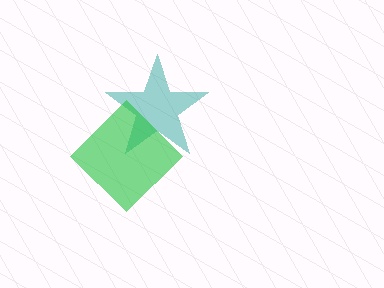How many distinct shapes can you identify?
There are 2 distinct shapes: a teal star, a green diamond.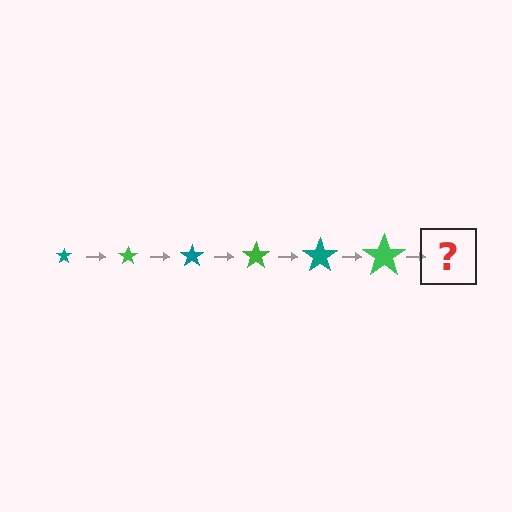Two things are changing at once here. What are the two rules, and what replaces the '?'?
The two rules are that the star grows larger each step and the color cycles through teal and green. The '?' should be a teal star, larger than the previous one.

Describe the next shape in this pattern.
It should be a teal star, larger than the previous one.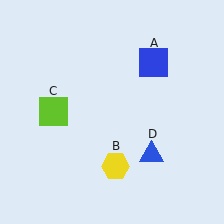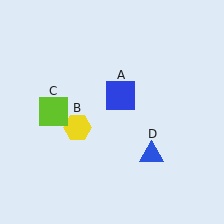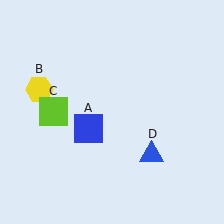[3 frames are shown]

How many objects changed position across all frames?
2 objects changed position: blue square (object A), yellow hexagon (object B).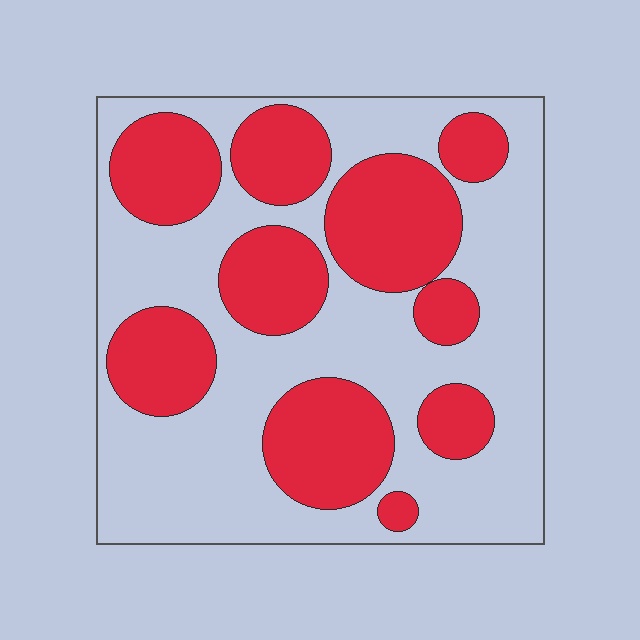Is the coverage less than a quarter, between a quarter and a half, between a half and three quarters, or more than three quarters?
Between a quarter and a half.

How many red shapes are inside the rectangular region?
10.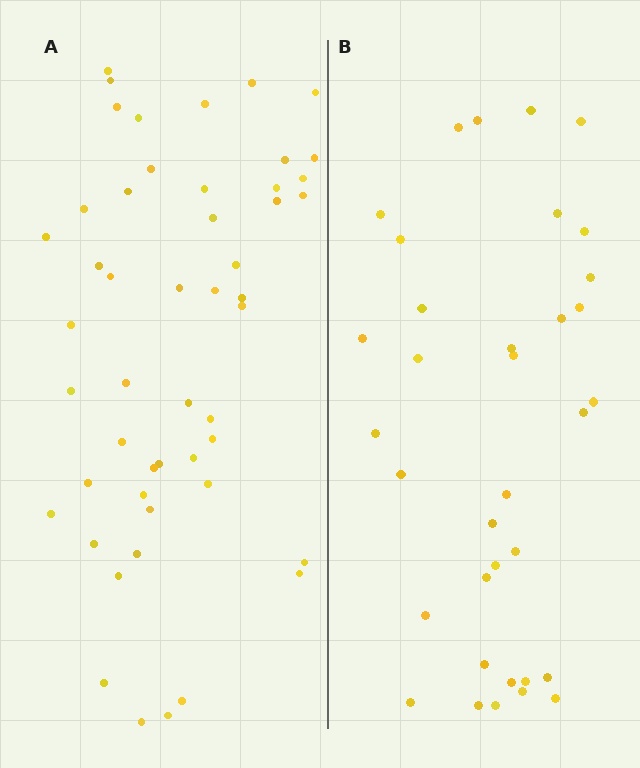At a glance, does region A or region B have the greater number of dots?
Region A (the left region) has more dots.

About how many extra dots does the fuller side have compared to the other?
Region A has approximately 15 more dots than region B.